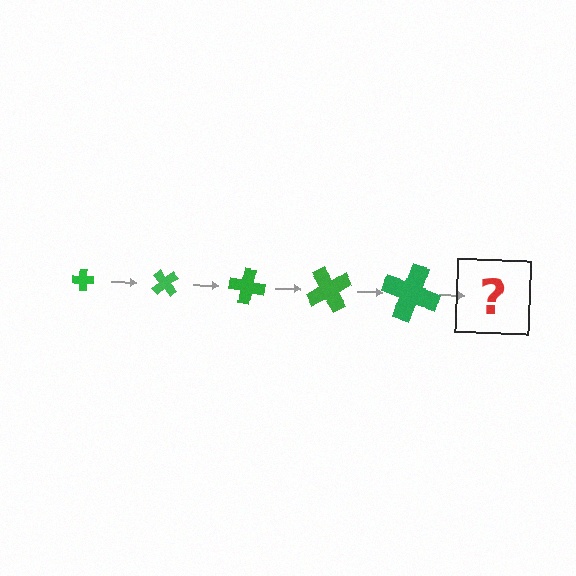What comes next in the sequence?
The next element should be a cross, larger than the previous one and rotated 250 degrees from the start.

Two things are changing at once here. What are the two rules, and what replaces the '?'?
The two rules are that the cross grows larger each step and it rotates 50 degrees each step. The '?' should be a cross, larger than the previous one and rotated 250 degrees from the start.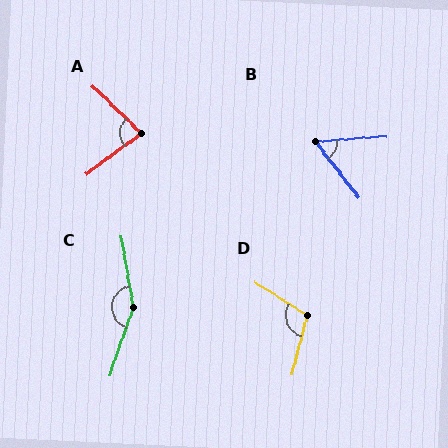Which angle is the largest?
C, at approximately 151 degrees.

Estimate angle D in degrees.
Approximately 108 degrees.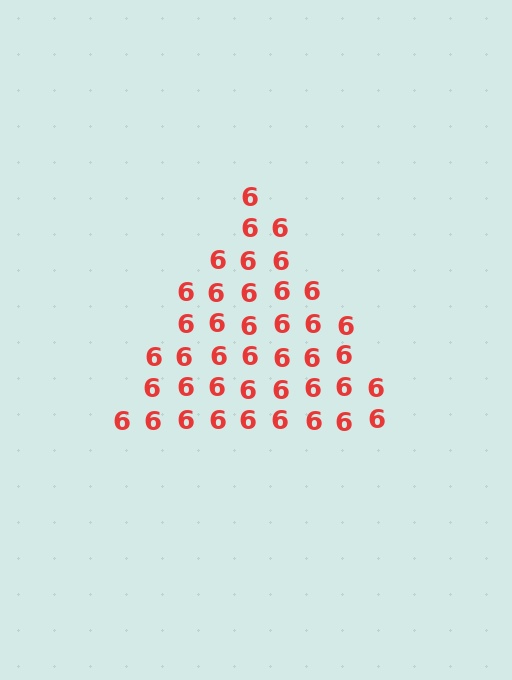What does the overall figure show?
The overall figure shows a triangle.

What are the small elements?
The small elements are digit 6's.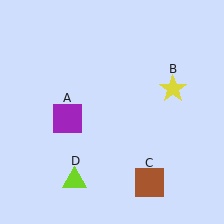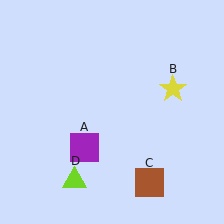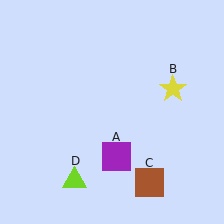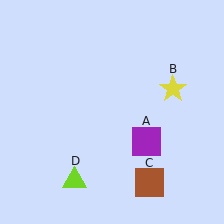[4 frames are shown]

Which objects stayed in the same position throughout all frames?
Yellow star (object B) and brown square (object C) and lime triangle (object D) remained stationary.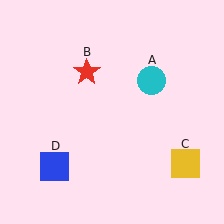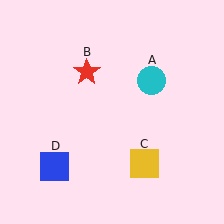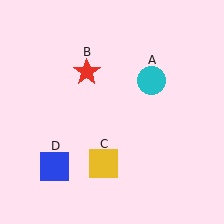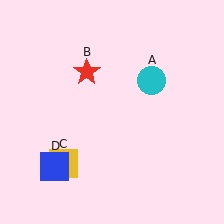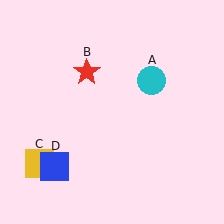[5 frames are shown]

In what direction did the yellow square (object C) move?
The yellow square (object C) moved left.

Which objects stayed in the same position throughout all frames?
Cyan circle (object A) and red star (object B) and blue square (object D) remained stationary.